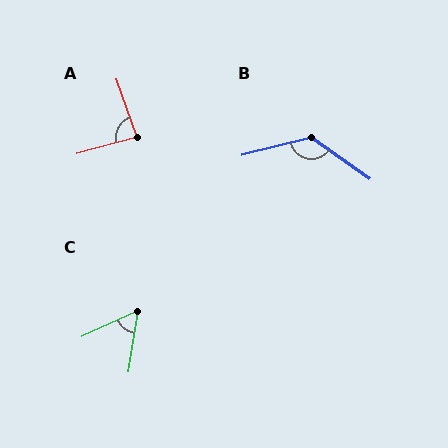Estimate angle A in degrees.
Approximately 86 degrees.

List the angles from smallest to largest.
C (56°), A (86°), B (130°).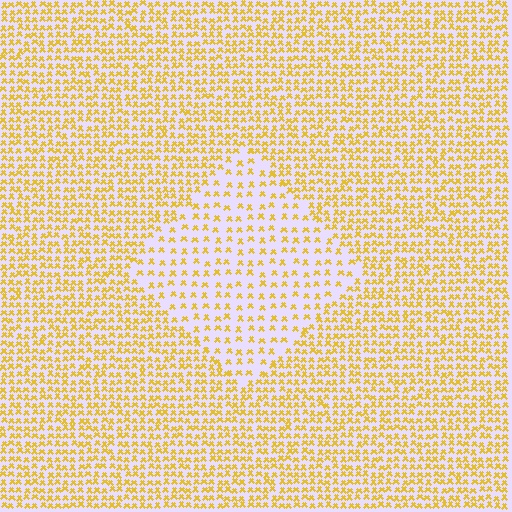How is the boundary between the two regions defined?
The boundary is defined by a change in element density (approximately 2.1x ratio). All elements are the same color, size, and shape.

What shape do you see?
I see a diamond.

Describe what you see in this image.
The image contains small yellow elements arranged at two different densities. A diamond-shaped region is visible where the elements are less densely packed than the surrounding area.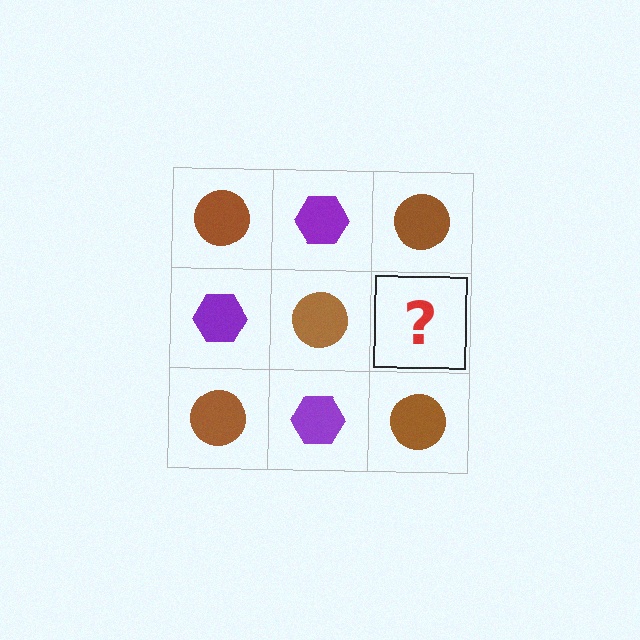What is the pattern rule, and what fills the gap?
The rule is that it alternates brown circle and purple hexagon in a checkerboard pattern. The gap should be filled with a purple hexagon.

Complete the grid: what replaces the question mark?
The question mark should be replaced with a purple hexagon.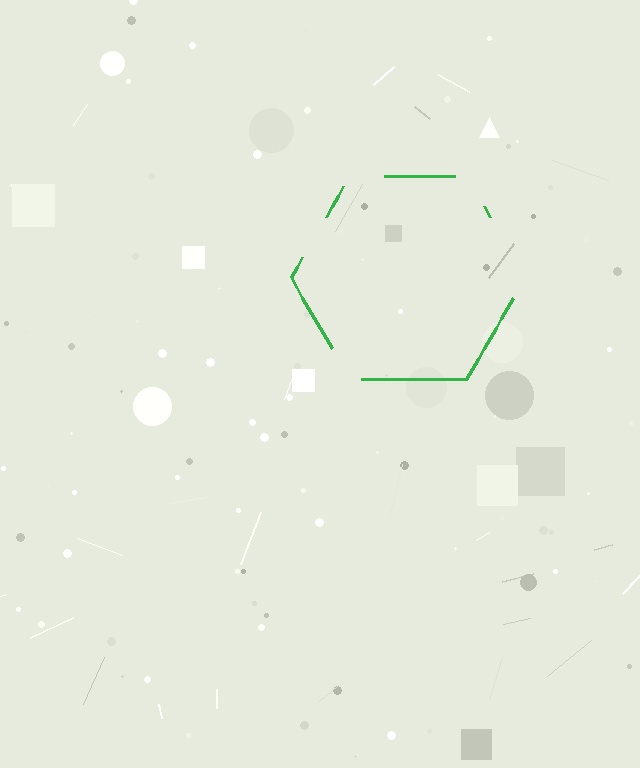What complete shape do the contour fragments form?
The contour fragments form a hexagon.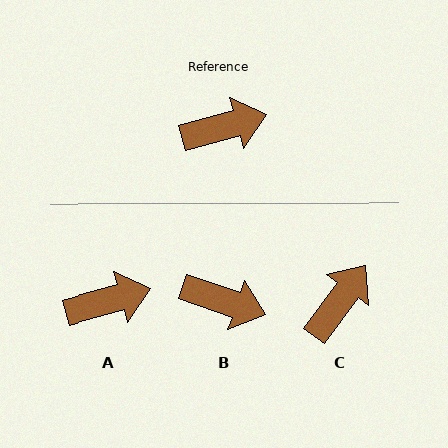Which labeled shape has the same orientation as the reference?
A.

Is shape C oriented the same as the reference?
No, it is off by about 38 degrees.